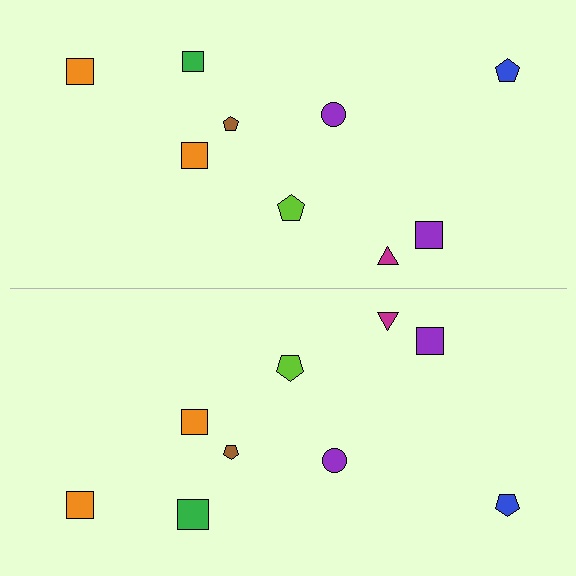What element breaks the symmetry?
The green square on the bottom side has a different size than its mirror counterpart.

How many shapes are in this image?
There are 18 shapes in this image.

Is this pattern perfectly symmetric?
No, the pattern is not perfectly symmetric. The green square on the bottom side has a different size than its mirror counterpart.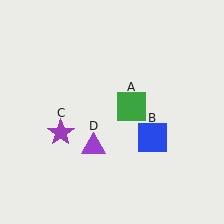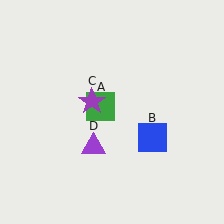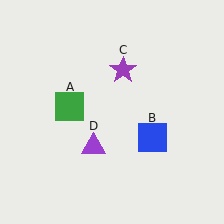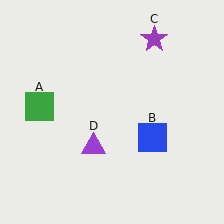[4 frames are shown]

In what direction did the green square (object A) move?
The green square (object A) moved left.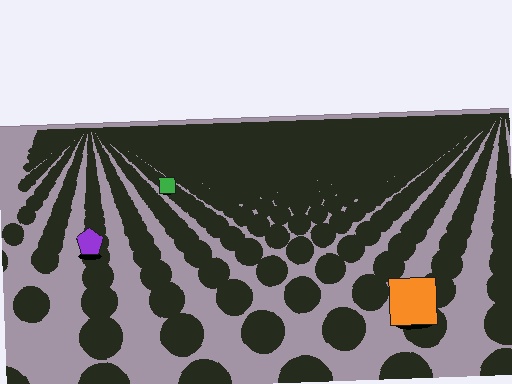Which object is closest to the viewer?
The orange square is closest. The texture marks near it are larger and more spread out.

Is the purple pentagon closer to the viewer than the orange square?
No. The orange square is closer — you can tell from the texture gradient: the ground texture is coarser near it.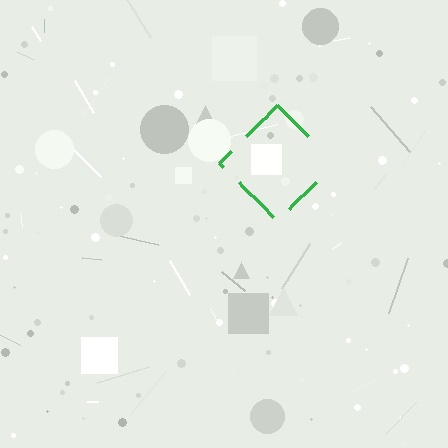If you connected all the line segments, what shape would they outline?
They would outline a diamond.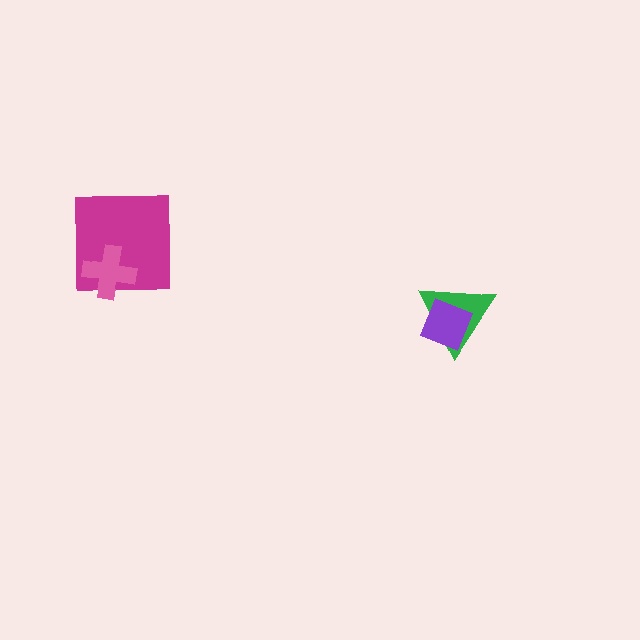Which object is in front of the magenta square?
The pink cross is in front of the magenta square.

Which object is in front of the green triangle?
The purple diamond is in front of the green triangle.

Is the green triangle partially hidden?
Yes, it is partially covered by another shape.